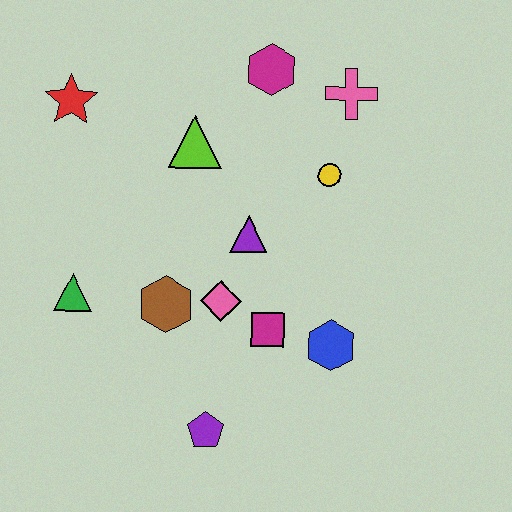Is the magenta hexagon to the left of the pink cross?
Yes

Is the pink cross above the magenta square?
Yes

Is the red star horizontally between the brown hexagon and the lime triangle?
No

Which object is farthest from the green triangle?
The pink cross is farthest from the green triangle.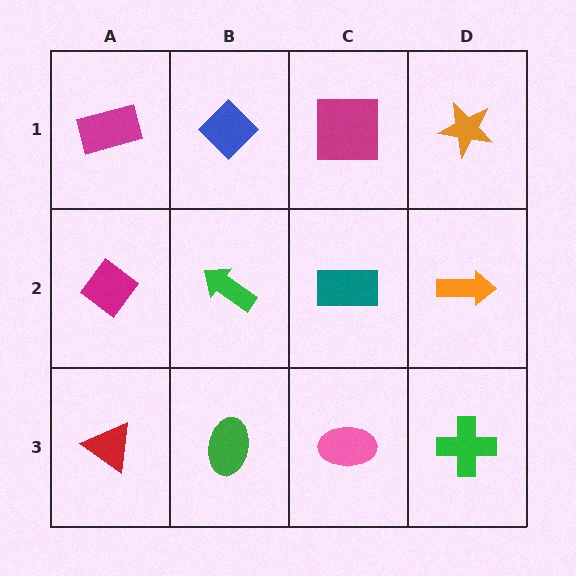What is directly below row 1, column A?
A magenta diamond.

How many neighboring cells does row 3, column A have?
2.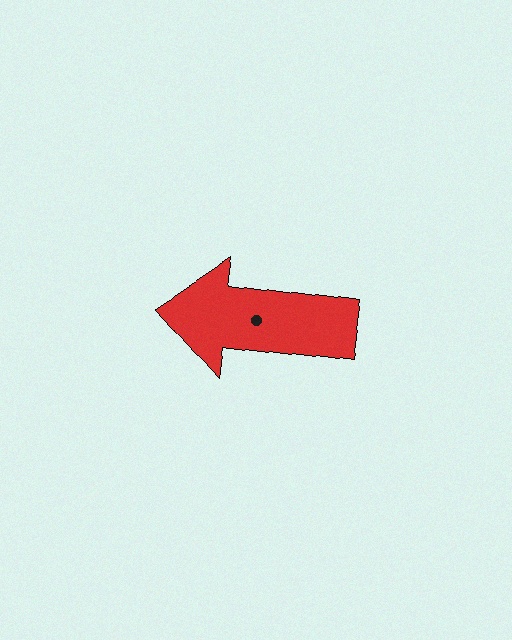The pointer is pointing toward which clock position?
Roughly 9 o'clock.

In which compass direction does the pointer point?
West.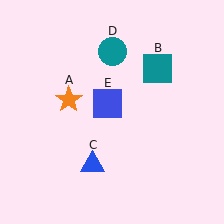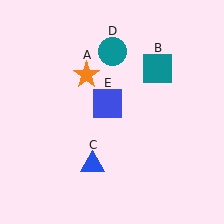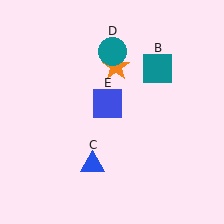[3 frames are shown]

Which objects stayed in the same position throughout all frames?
Teal square (object B) and blue triangle (object C) and teal circle (object D) and blue square (object E) remained stationary.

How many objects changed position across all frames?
1 object changed position: orange star (object A).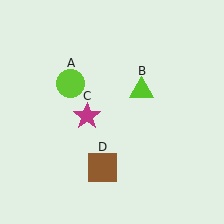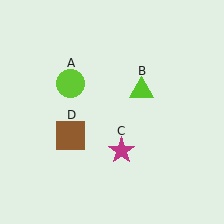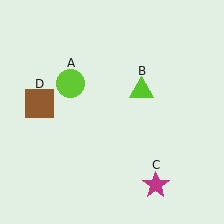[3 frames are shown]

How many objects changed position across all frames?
2 objects changed position: magenta star (object C), brown square (object D).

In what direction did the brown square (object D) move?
The brown square (object D) moved up and to the left.